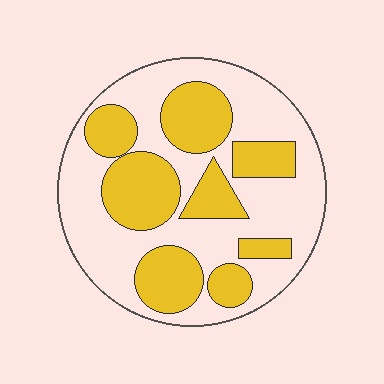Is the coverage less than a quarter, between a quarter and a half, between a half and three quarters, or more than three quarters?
Between a quarter and a half.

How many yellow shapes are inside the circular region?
8.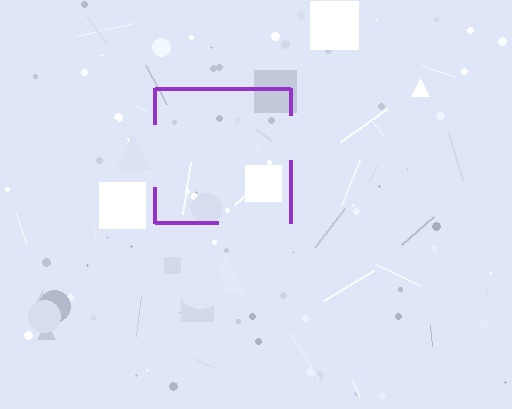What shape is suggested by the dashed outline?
The dashed outline suggests a square.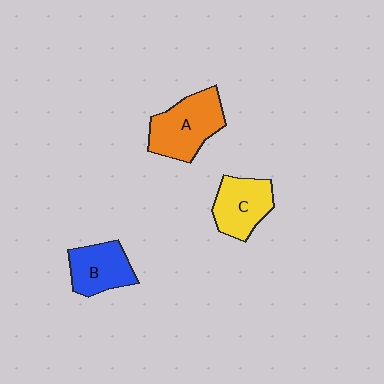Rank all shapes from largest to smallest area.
From largest to smallest: A (orange), C (yellow), B (blue).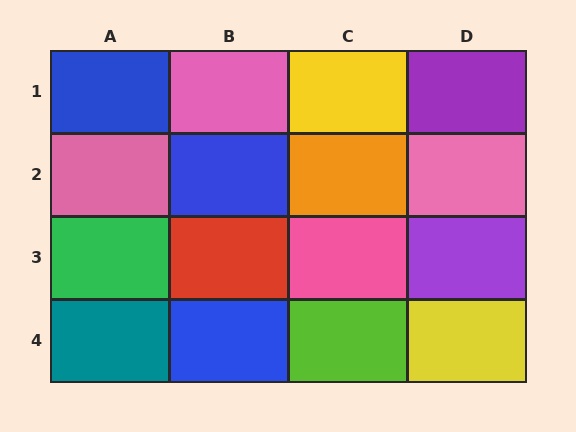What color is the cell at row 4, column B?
Blue.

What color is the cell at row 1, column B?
Pink.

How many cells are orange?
1 cell is orange.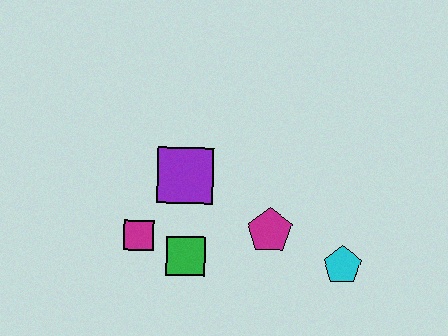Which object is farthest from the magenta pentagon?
The magenta square is farthest from the magenta pentagon.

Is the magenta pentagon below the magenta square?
No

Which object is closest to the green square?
The magenta square is closest to the green square.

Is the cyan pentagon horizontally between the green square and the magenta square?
No